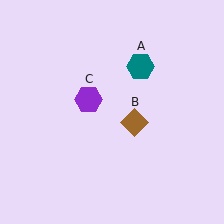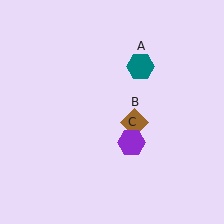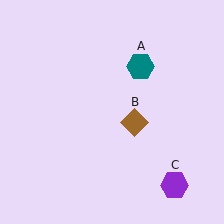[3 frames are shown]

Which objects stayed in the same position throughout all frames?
Teal hexagon (object A) and brown diamond (object B) remained stationary.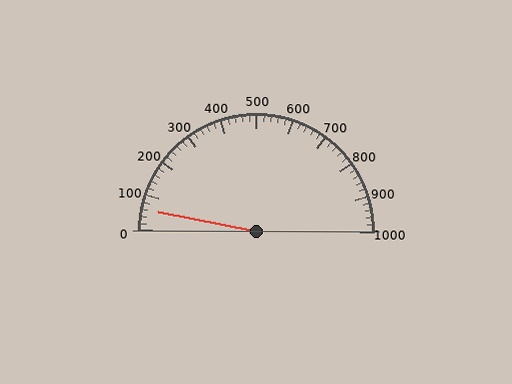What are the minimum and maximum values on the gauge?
The gauge ranges from 0 to 1000.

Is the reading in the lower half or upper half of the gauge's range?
The reading is in the lower half of the range (0 to 1000).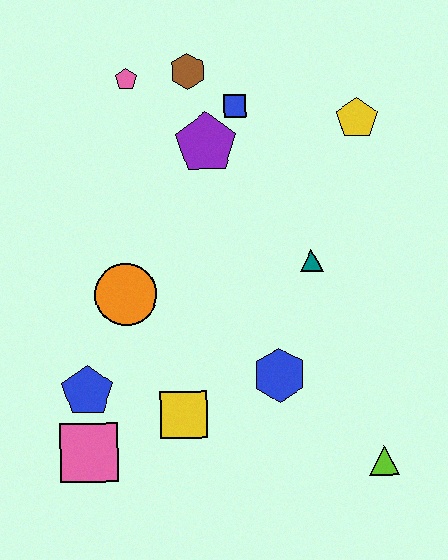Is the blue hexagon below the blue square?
Yes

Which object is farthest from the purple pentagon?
The lime triangle is farthest from the purple pentagon.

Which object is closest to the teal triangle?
The blue hexagon is closest to the teal triangle.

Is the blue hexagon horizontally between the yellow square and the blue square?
No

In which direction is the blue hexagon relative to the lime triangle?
The blue hexagon is to the left of the lime triangle.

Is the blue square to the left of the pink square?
No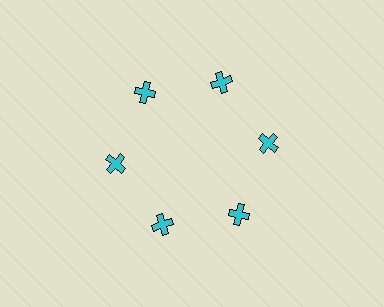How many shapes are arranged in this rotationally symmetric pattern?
There are 6 shapes, arranged in 6 groups of 1.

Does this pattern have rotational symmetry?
Yes, this pattern has 6-fold rotational symmetry. It looks the same after rotating 60 degrees around the center.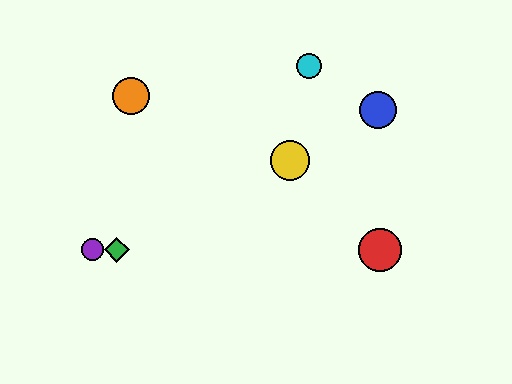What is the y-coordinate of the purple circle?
The purple circle is at y≈250.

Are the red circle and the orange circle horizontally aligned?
No, the red circle is at y≈250 and the orange circle is at y≈96.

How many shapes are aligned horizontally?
3 shapes (the red circle, the green diamond, the purple circle) are aligned horizontally.